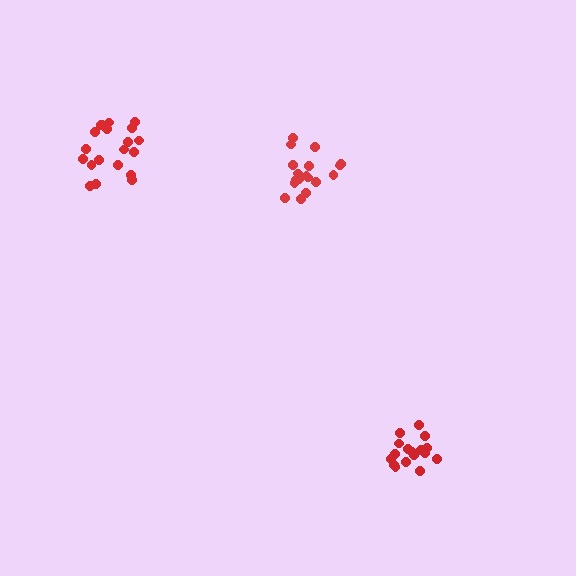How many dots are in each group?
Group 1: 20 dots, Group 2: 18 dots, Group 3: 17 dots (55 total).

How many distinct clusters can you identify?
There are 3 distinct clusters.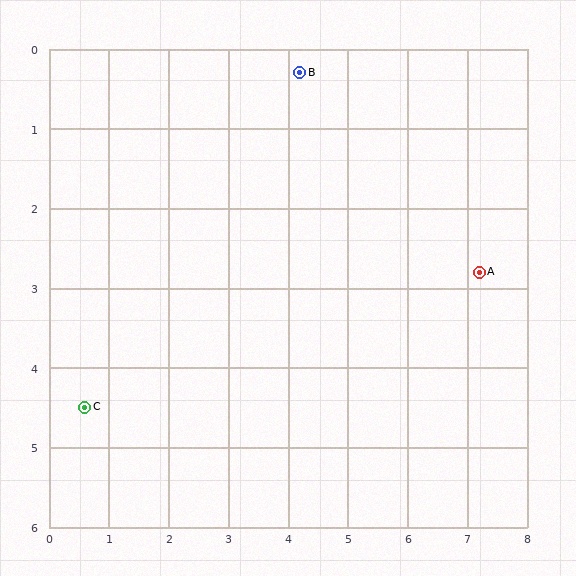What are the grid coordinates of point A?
Point A is at approximately (7.2, 2.8).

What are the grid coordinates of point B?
Point B is at approximately (4.2, 0.3).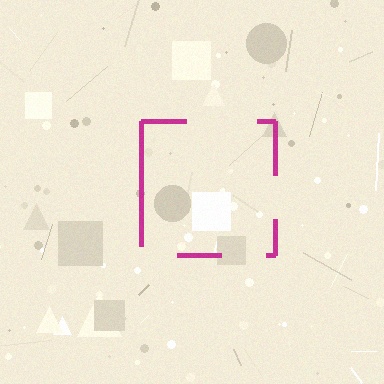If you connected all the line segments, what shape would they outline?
They would outline a square.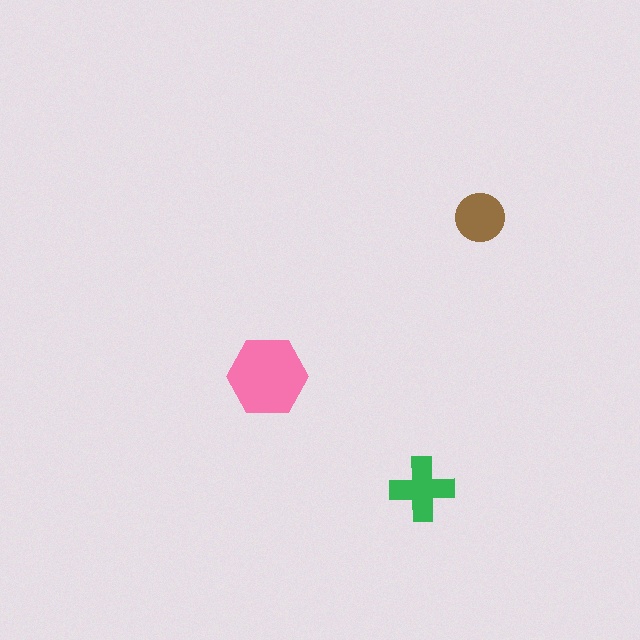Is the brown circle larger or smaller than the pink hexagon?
Smaller.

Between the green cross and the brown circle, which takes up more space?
The green cross.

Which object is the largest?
The pink hexagon.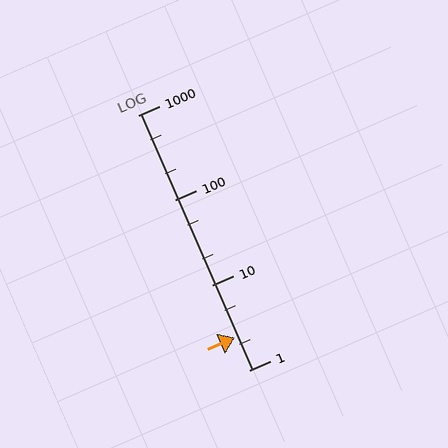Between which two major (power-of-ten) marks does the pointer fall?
The pointer is between 1 and 10.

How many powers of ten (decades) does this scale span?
The scale spans 3 decades, from 1 to 1000.